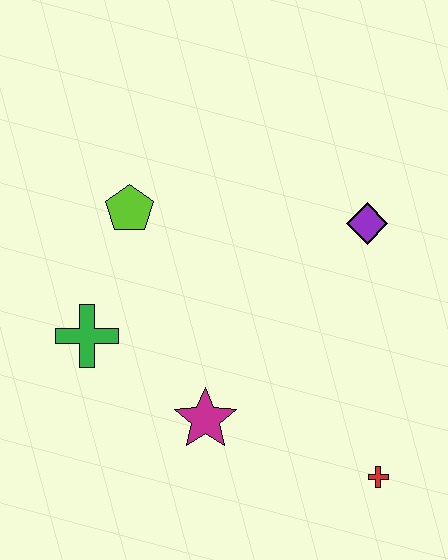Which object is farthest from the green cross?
The red cross is farthest from the green cross.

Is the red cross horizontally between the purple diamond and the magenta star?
No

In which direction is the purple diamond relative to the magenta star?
The purple diamond is above the magenta star.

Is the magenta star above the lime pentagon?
No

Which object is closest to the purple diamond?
The lime pentagon is closest to the purple diamond.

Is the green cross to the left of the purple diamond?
Yes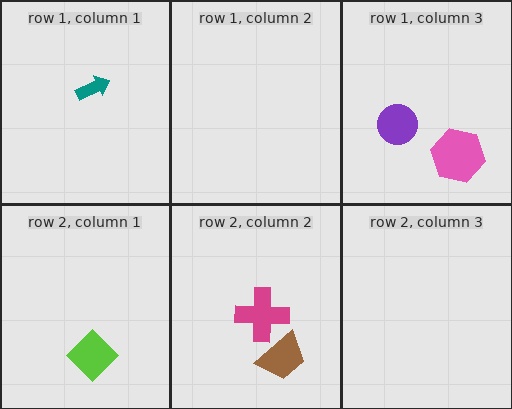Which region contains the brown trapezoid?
The row 2, column 2 region.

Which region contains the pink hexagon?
The row 1, column 3 region.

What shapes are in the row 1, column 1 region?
The teal arrow.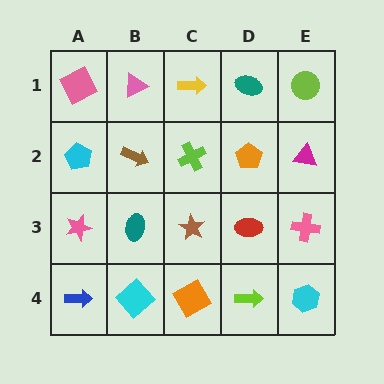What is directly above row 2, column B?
A pink triangle.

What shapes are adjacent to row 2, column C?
A yellow arrow (row 1, column C), a brown star (row 3, column C), a brown arrow (row 2, column B), an orange pentagon (row 2, column D).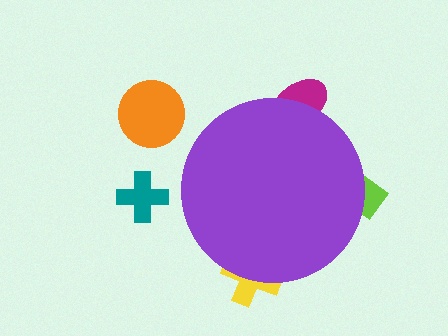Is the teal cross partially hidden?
No, the teal cross is fully visible.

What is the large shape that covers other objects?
A purple circle.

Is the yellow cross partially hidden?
Yes, the yellow cross is partially hidden behind the purple circle.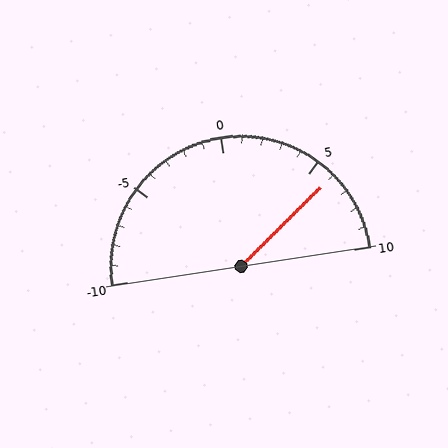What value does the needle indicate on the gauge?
The needle indicates approximately 6.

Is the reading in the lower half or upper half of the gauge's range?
The reading is in the upper half of the range (-10 to 10).